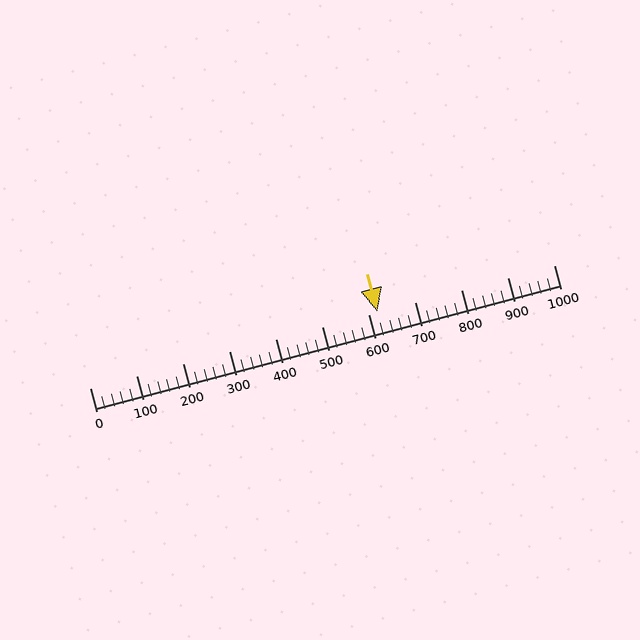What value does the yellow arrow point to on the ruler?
The yellow arrow points to approximately 619.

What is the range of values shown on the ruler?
The ruler shows values from 0 to 1000.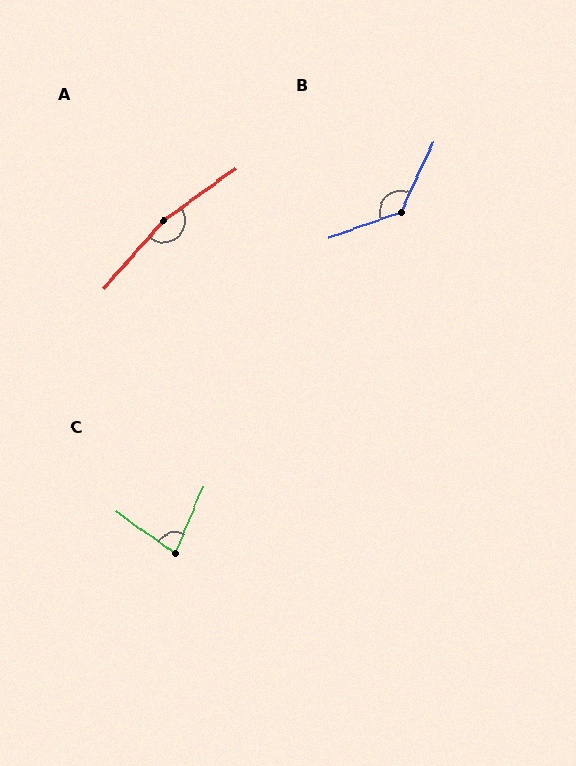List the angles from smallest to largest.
C (77°), B (134°), A (167°).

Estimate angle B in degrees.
Approximately 134 degrees.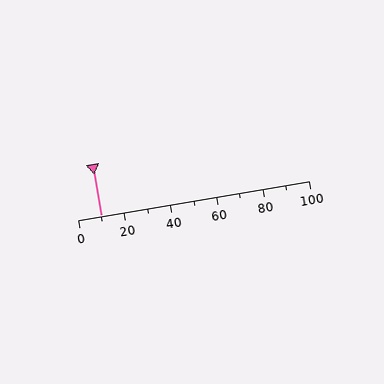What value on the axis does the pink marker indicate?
The marker indicates approximately 10.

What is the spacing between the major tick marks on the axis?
The major ticks are spaced 20 apart.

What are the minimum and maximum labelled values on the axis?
The axis runs from 0 to 100.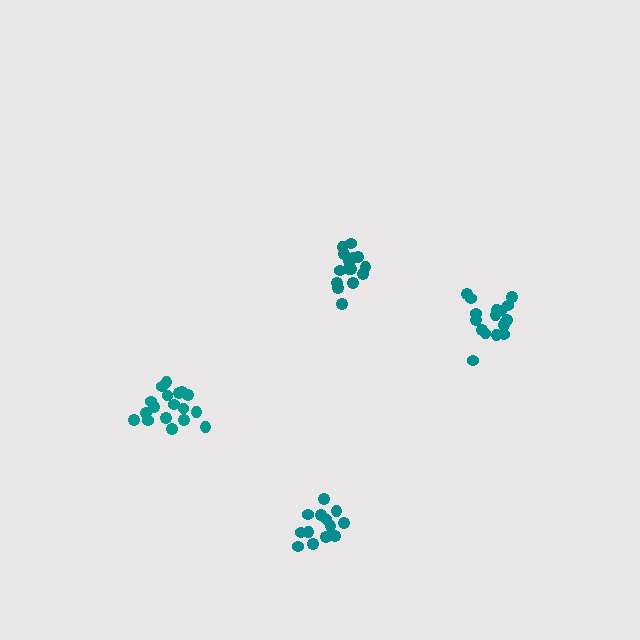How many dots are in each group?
Group 1: 16 dots, Group 2: 13 dots, Group 3: 18 dots, Group 4: 17 dots (64 total).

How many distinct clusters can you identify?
There are 4 distinct clusters.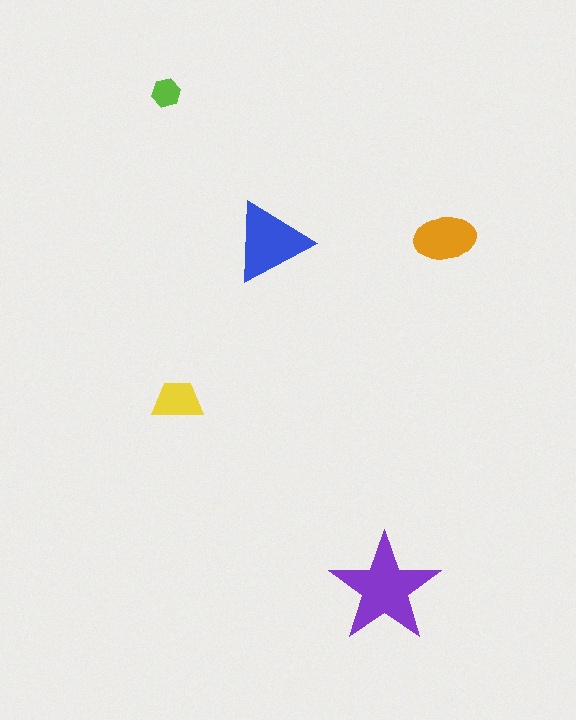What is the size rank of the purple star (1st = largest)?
1st.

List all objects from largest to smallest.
The purple star, the blue triangle, the orange ellipse, the yellow trapezoid, the lime hexagon.